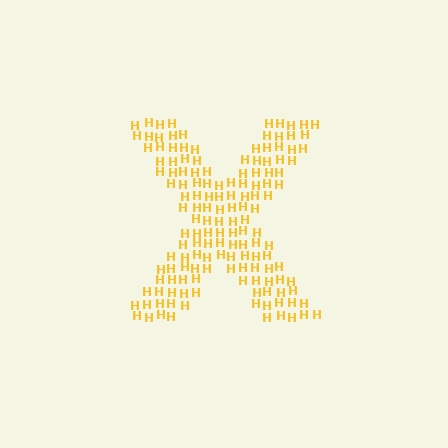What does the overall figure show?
The overall figure shows the letter X.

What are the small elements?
The small elements are letter H's.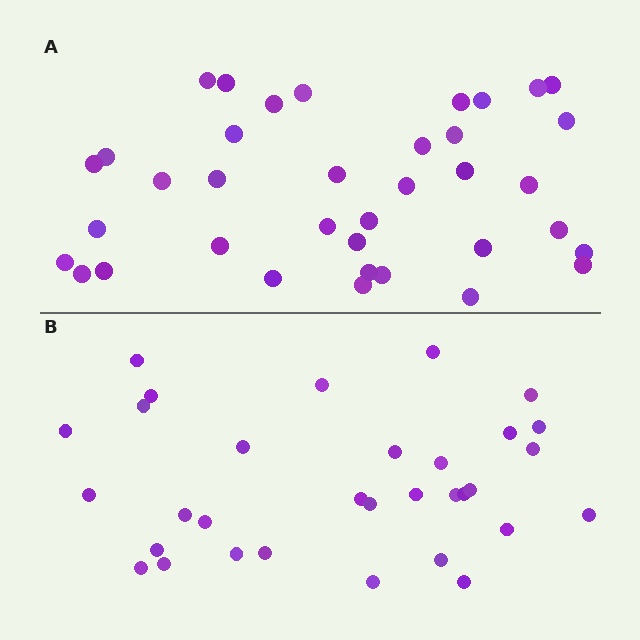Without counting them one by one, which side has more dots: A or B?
Region A (the top region) has more dots.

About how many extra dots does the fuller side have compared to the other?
Region A has about 5 more dots than region B.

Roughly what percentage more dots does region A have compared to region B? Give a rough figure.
About 15% more.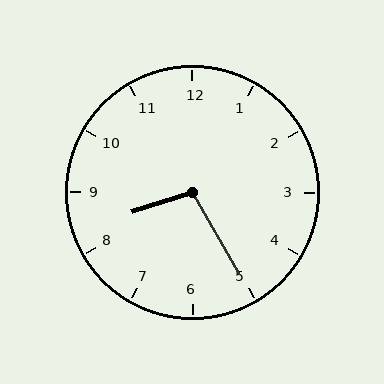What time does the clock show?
8:25.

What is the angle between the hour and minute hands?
Approximately 102 degrees.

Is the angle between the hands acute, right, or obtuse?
It is obtuse.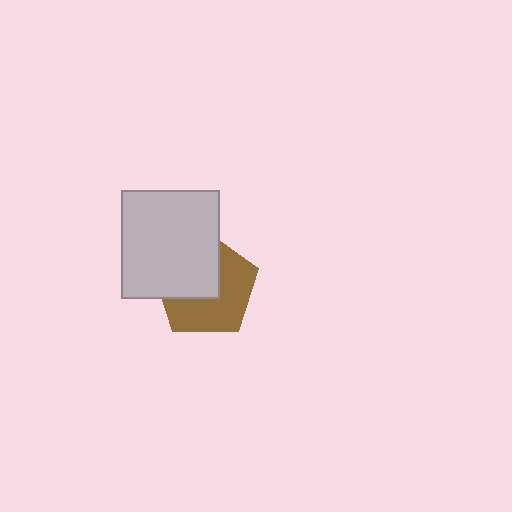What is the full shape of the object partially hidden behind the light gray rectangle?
The partially hidden object is a brown pentagon.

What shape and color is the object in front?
The object in front is a light gray rectangle.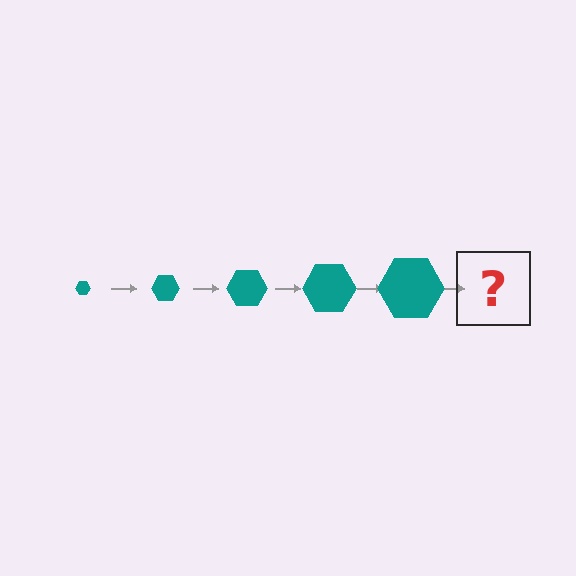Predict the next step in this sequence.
The next step is a teal hexagon, larger than the previous one.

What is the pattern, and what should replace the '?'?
The pattern is that the hexagon gets progressively larger each step. The '?' should be a teal hexagon, larger than the previous one.